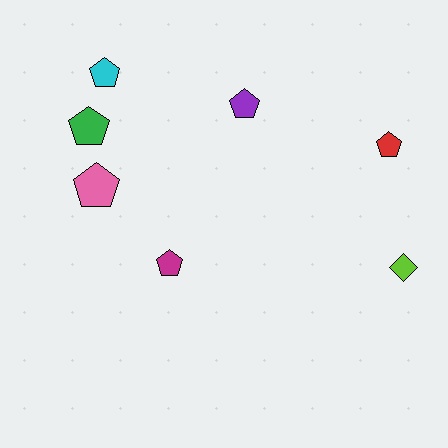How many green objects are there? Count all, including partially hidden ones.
There is 1 green object.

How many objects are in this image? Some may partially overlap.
There are 7 objects.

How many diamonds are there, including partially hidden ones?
There is 1 diamond.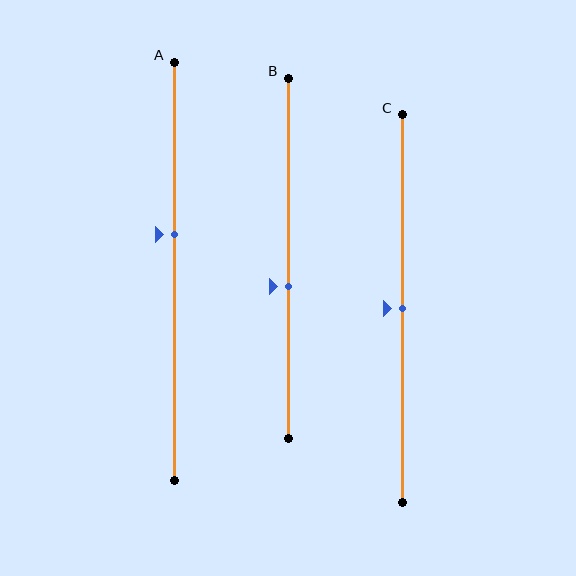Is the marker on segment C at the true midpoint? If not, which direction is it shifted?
Yes, the marker on segment C is at the true midpoint.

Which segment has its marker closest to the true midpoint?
Segment C has its marker closest to the true midpoint.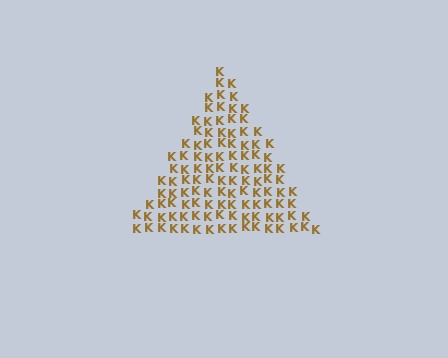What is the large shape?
The large shape is a triangle.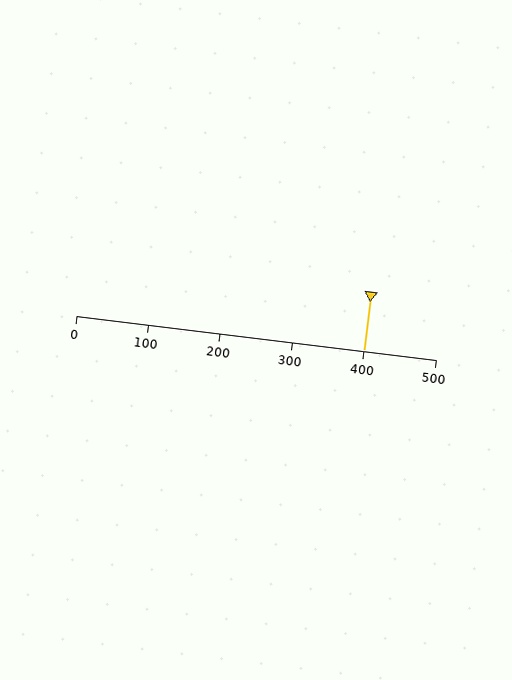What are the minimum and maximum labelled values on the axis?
The axis runs from 0 to 500.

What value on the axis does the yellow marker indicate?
The marker indicates approximately 400.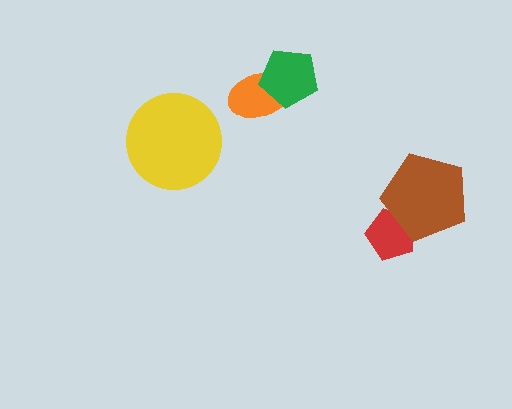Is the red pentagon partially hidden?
Yes, it is partially covered by another shape.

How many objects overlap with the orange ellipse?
1 object overlaps with the orange ellipse.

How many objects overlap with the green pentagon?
1 object overlaps with the green pentagon.